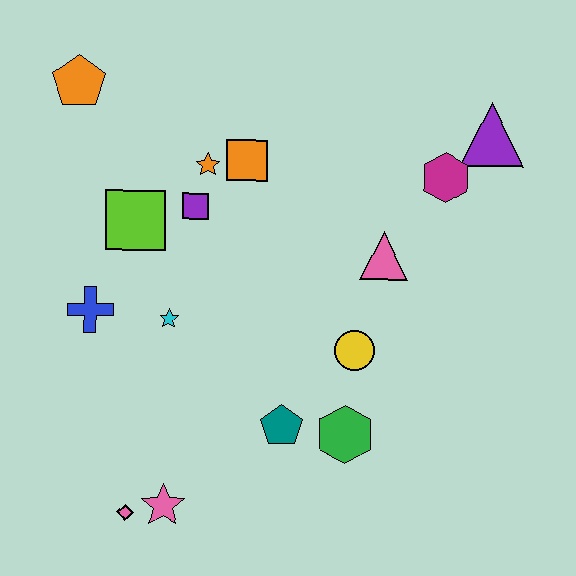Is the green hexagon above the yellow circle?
No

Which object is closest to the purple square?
The orange star is closest to the purple square.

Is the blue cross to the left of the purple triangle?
Yes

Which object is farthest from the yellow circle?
The orange pentagon is farthest from the yellow circle.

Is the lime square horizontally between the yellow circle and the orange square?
No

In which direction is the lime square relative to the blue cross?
The lime square is above the blue cross.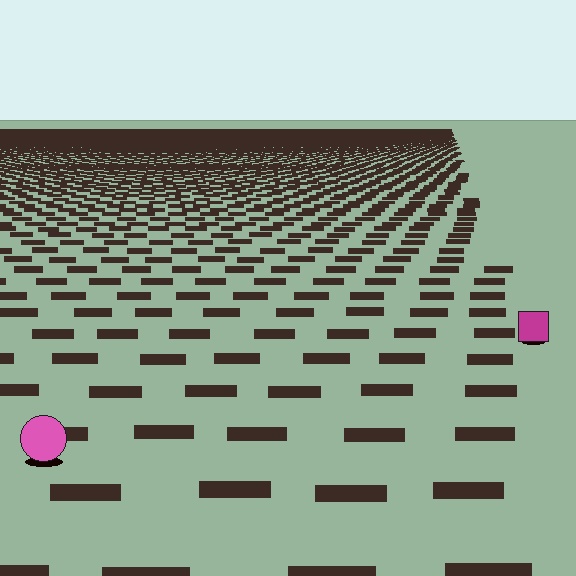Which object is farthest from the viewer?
The magenta square is farthest from the viewer. It appears smaller and the ground texture around it is denser.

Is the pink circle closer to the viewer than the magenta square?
Yes. The pink circle is closer — you can tell from the texture gradient: the ground texture is coarser near it.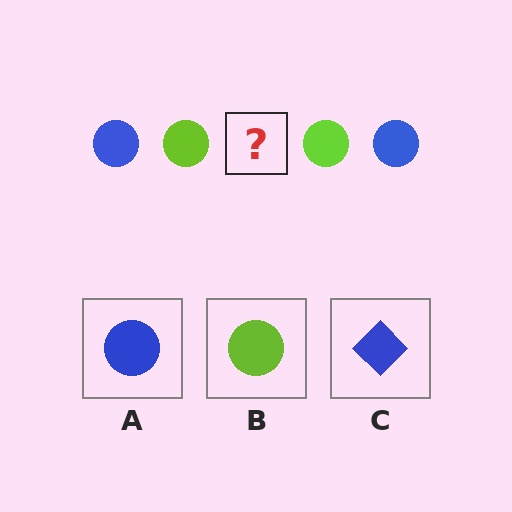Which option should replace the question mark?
Option A.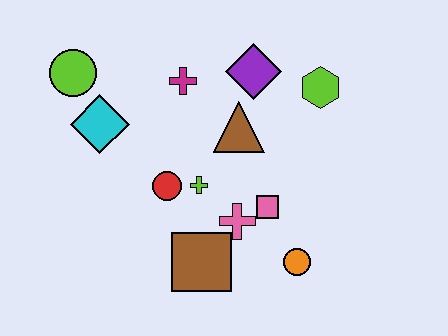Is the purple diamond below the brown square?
No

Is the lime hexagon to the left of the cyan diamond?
No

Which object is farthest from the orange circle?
The lime circle is farthest from the orange circle.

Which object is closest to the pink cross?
The pink square is closest to the pink cross.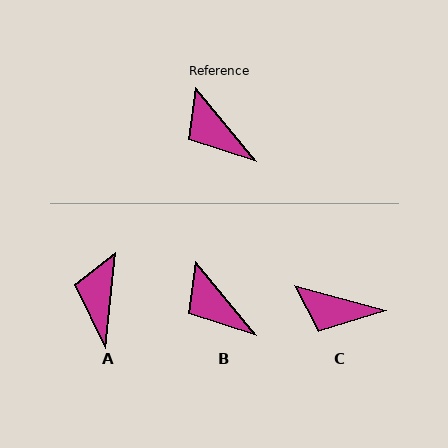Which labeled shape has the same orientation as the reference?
B.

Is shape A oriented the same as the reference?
No, it is off by about 46 degrees.